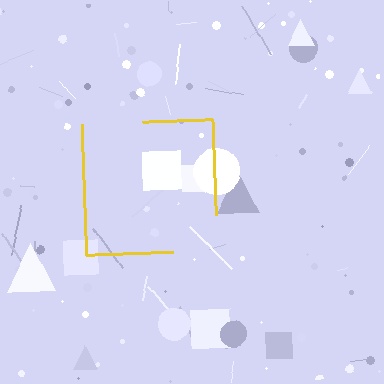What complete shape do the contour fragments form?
The contour fragments form a square.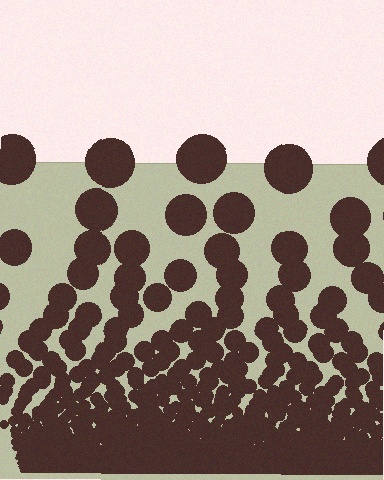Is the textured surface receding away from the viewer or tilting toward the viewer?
The surface appears to tilt toward the viewer. Texture elements get larger and sparser toward the top.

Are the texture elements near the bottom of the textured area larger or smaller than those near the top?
Smaller. The gradient is inverted — elements near the bottom are smaller and denser.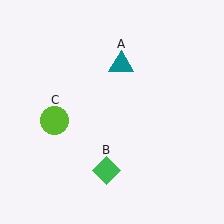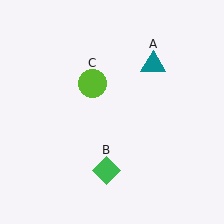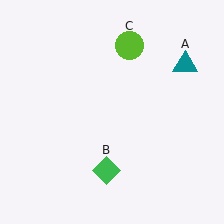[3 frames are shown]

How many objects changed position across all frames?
2 objects changed position: teal triangle (object A), lime circle (object C).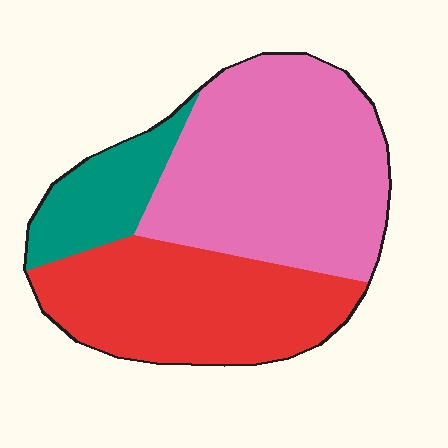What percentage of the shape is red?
Red covers 37% of the shape.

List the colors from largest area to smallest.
From largest to smallest: pink, red, teal.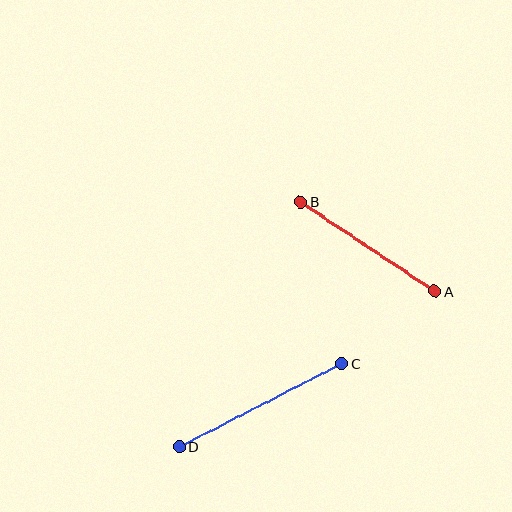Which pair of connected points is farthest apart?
Points C and D are farthest apart.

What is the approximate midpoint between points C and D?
The midpoint is at approximately (261, 405) pixels.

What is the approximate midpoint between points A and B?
The midpoint is at approximately (368, 247) pixels.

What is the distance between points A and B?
The distance is approximately 161 pixels.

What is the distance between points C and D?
The distance is approximately 182 pixels.